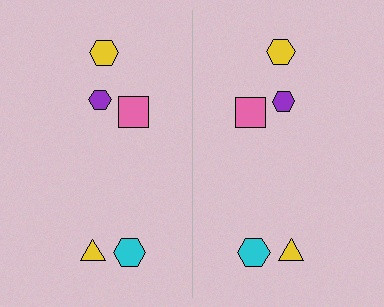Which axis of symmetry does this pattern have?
The pattern has a vertical axis of symmetry running through the center of the image.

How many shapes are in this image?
There are 10 shapes in this image.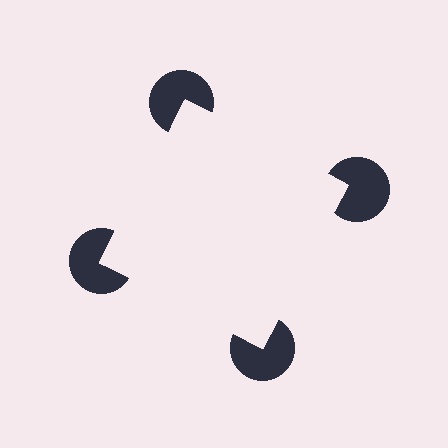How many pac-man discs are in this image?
There are 4 — one at each vertex of the illusory square.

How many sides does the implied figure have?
4 sides.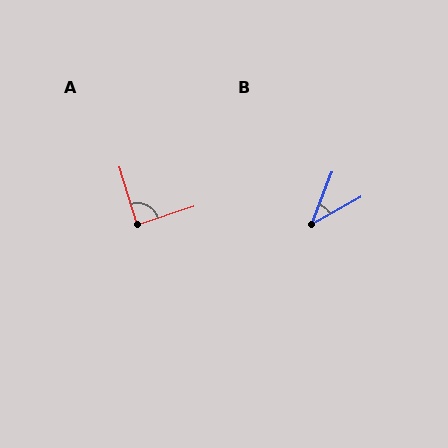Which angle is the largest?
A, at approximately 89 degrees.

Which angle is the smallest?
B, at approximately 39 degrees.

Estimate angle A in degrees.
Approximately 89 degrees.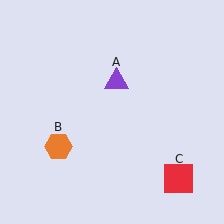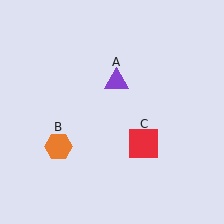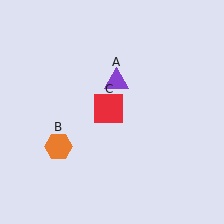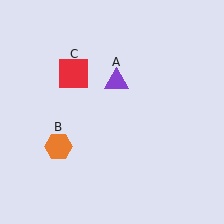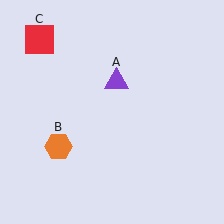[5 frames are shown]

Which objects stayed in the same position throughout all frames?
Purple triangle (object A) and orange hexagon (object B) remained stationary.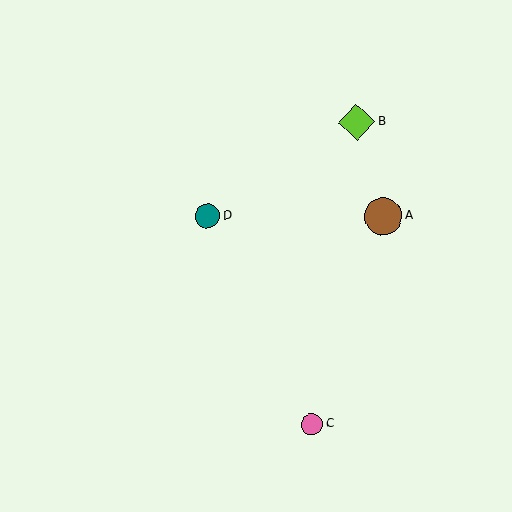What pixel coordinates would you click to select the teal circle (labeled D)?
Click at (208, 216) to select the teal circle D.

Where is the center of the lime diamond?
The center of the lime diamond is at (357, 122).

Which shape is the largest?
The brown circle (labeled A) is the largest.